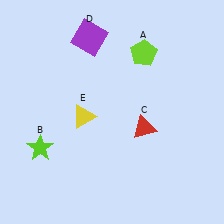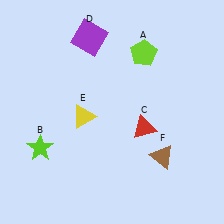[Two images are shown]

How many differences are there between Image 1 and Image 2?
There is 1 difference between the two images.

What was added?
A brown triangle (F) was added in Image 2.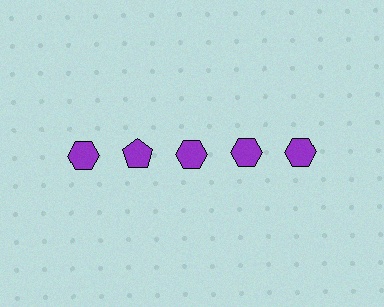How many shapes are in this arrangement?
There are 5 shapes arranged in a grid pattern.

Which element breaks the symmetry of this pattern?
The purple pentagon in the top row, second from left column breaks the symmetry. All other shapes are purple hexagons.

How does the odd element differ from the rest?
It has a different shape: pentagon instead of hexagon.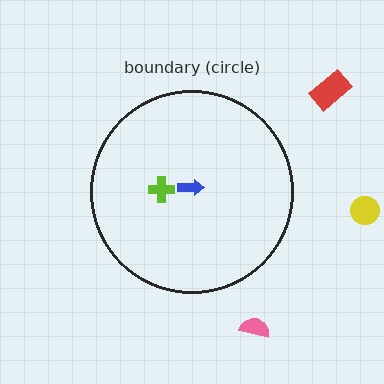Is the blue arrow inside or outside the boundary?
Inside.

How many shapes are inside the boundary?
2 inside, 3 outside.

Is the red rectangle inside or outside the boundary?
Outside.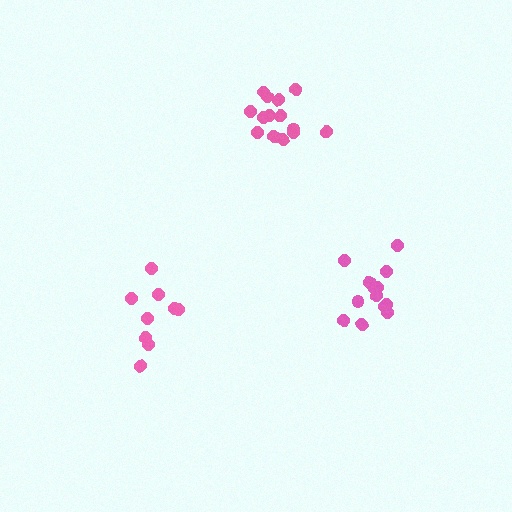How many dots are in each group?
Group 1: 14 dots, Group 2: 9 dots, Group 3: 13 dots (36 total).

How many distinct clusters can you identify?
There are 3 distinct clusters.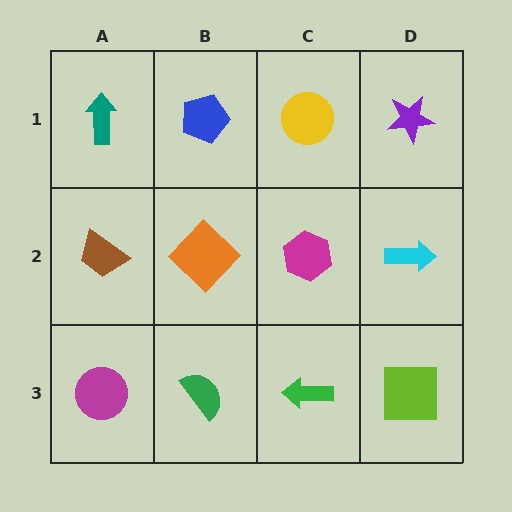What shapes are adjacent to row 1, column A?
A brown trapezoid (row 2, column A), a blue pentagon (row 1, column B).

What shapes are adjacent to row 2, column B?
A blue pentagon (row 1, column B), a green semicircle (row 3, column B), a brown trapezoid (row 2, column A), a magenta hexagon (row 2, column C).